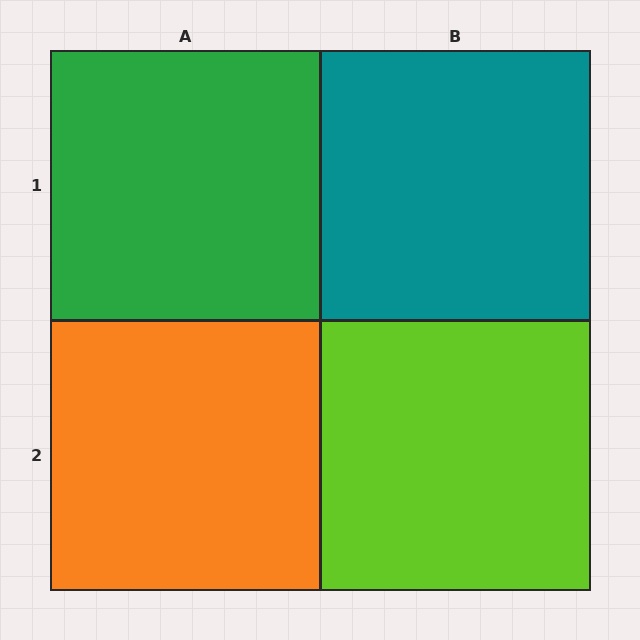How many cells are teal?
1 cell is teal.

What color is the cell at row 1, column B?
Teal.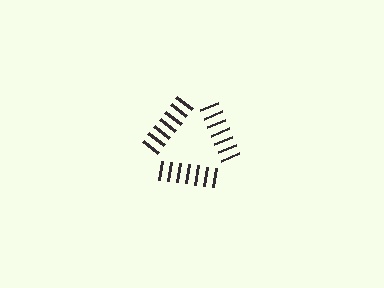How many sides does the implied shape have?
3 sides — the line-ends trace a triangle.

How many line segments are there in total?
21 — 7 along each of the 3 edges.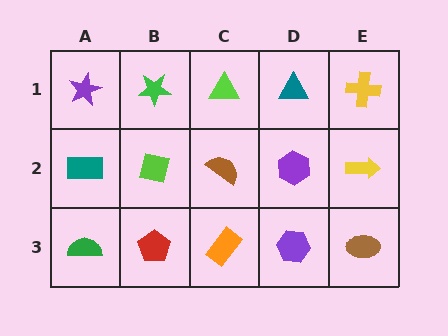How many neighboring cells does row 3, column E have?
2.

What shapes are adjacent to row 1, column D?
A purple hexagon (row 2, column D), a lime triangle (row 1, column C), a yellow cross (row 1, column E).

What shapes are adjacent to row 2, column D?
A teal triangle (row 1, column D), a purple hexagon (row 3, column D), a brown semicircle (row 2, column C), a yellow arrow (row 2, column E).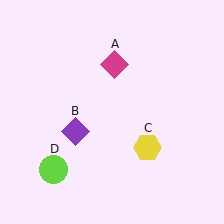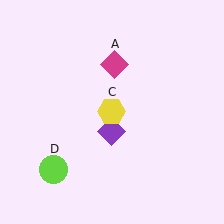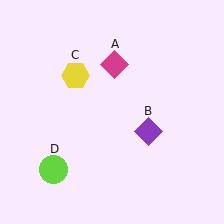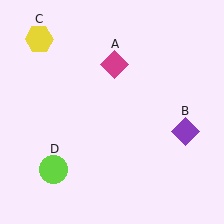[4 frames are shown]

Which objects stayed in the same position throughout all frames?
Magenta diamond (object A) and lime circle (object D) remained stationary.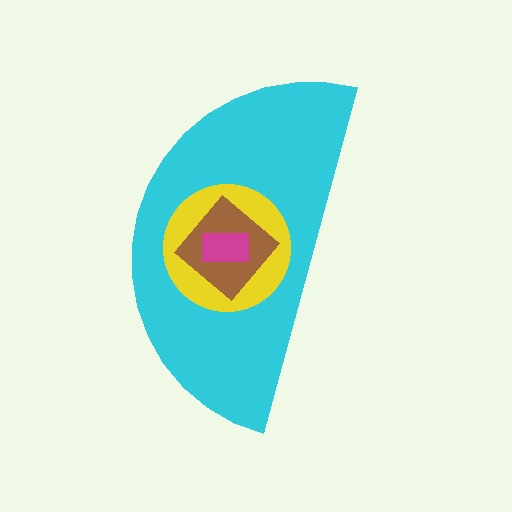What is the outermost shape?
The cyan semicircle.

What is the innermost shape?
The magenta rectangle.